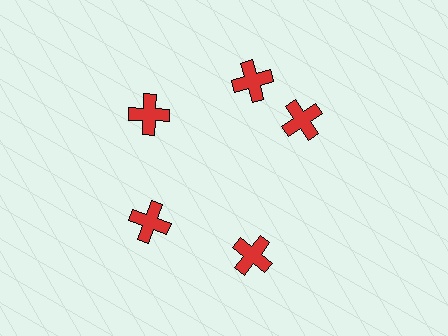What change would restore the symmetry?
The symmetry would be restored by rotating it back into even spacing with its neighbors so that all 5 crosses sit at equal angles and equal distance from the center.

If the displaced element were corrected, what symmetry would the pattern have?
It would have 5-fold rotational symmetry — the pattern would map onto itself every 72 degrees.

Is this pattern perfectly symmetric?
No. The 5 red crosses are arranged in a ring, but one element near the 3 o'clock position is rotated out of alignment along the ring, breaking the 5-fold rotational symmetry.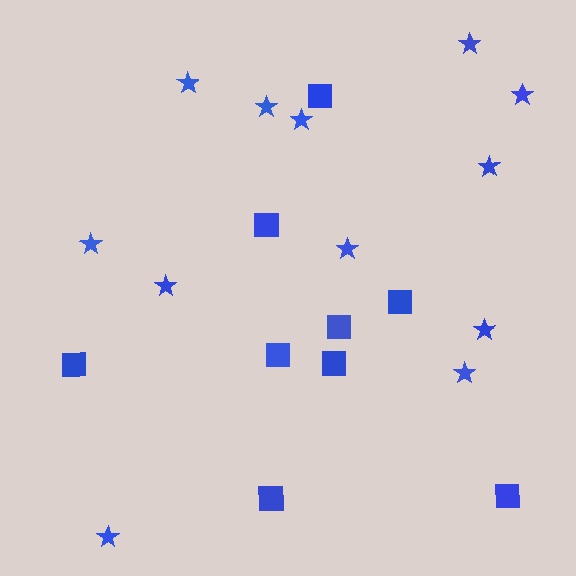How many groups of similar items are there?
There are 2 groups: one group of stars (12) and one group of squares (9).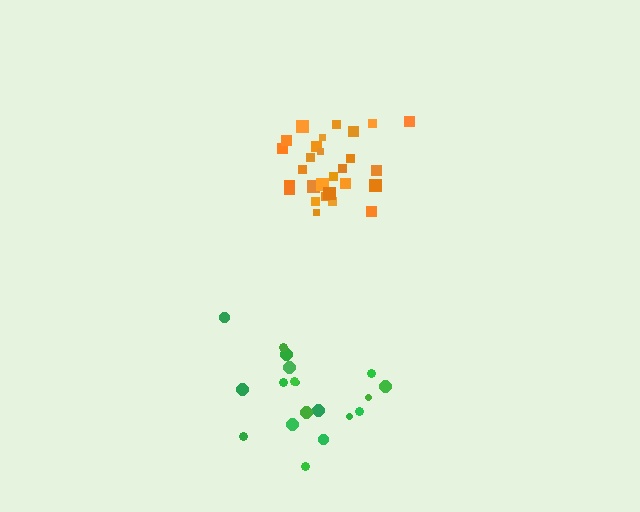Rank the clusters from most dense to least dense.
orange, green.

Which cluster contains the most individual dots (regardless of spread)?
Orange (29).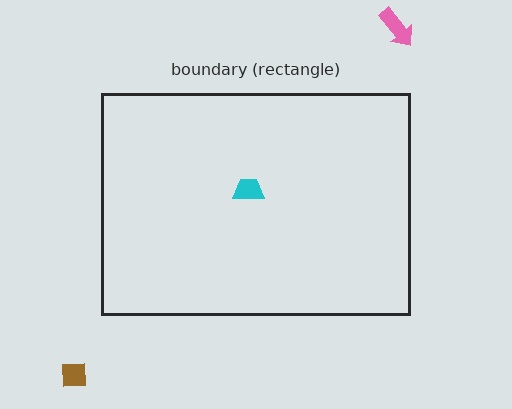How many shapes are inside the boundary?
1 inside, 2 outside.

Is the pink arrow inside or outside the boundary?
Outside.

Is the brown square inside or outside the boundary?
Outside.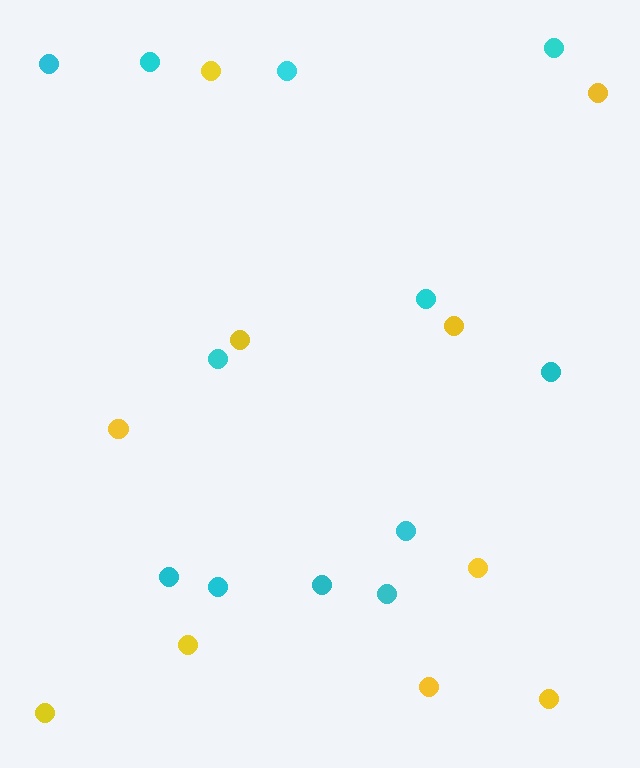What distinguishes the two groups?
There are 2 groups: one group of cyan circles (12) and one group of yellow circles (10).